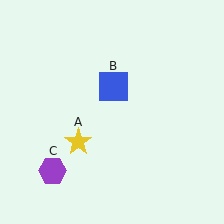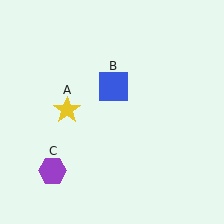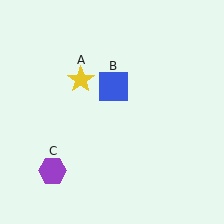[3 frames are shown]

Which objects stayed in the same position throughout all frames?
Blue square (object B) and purple hexagon (object C) remained stationary.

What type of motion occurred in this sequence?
The yellow star (object A) rotated clockwise around the center of the scene.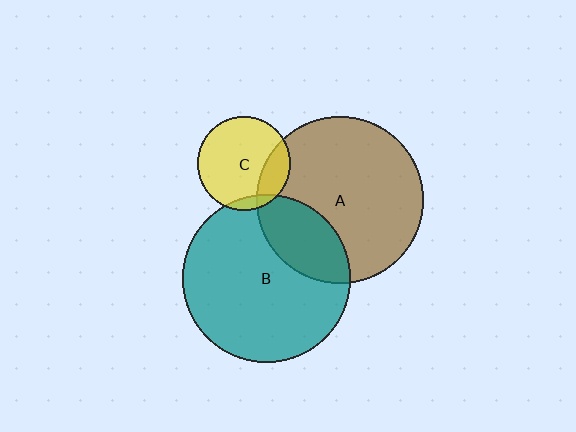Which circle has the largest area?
Circle B (teal).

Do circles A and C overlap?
Yes.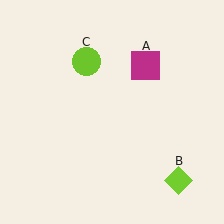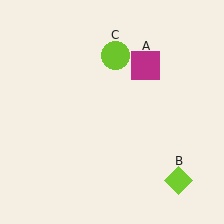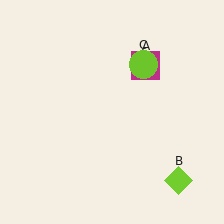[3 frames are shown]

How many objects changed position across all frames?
1 object changed position: lime circle (object C).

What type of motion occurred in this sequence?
The lime circle (object C) rotated clockwise around the center of the scene.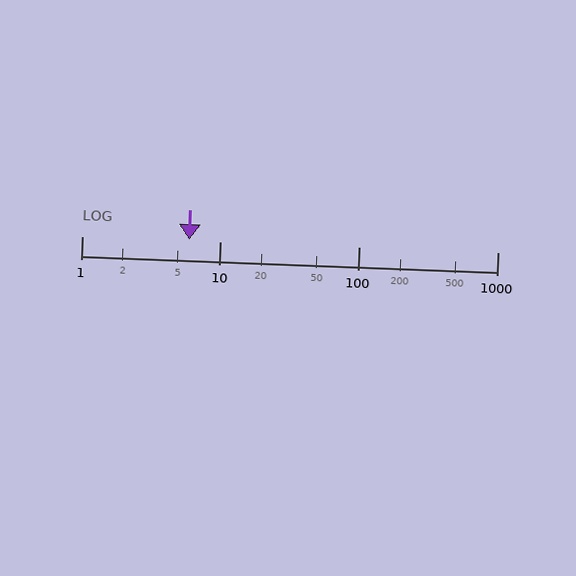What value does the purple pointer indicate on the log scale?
The pointer indicates approximately 6.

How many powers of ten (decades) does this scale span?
The scale spans 3 decades, from 1 to 1000.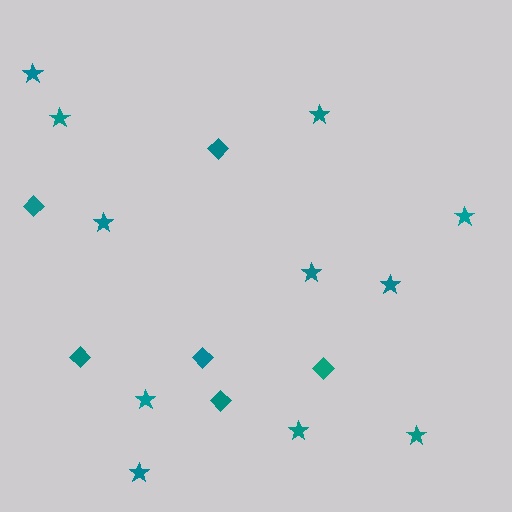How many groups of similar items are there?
There are 2 groups: one group of diamonds (6) and one group of stars (11).